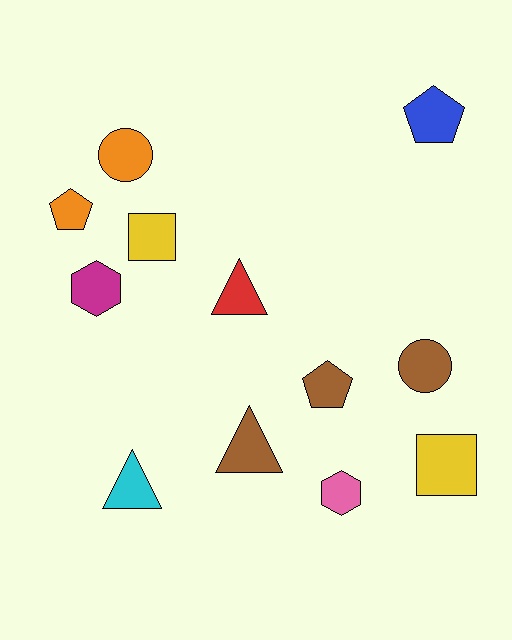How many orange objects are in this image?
There are 2 orange objects.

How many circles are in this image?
There are 2 circles.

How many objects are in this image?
There are 12 objects.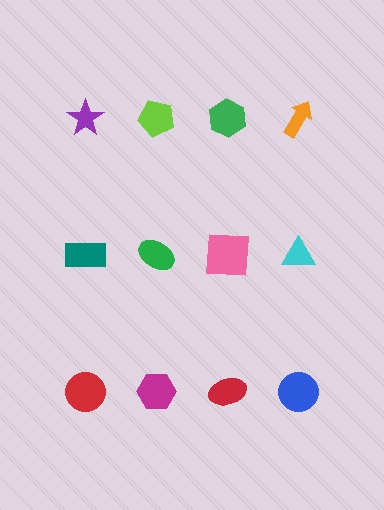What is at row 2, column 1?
A teal rectangle.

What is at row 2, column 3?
A pink square.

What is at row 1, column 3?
A green hexagon.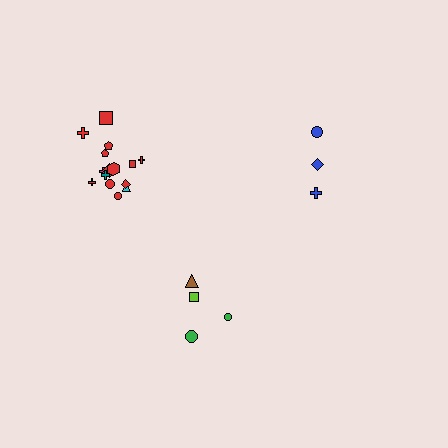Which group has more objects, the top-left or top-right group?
The top-left group.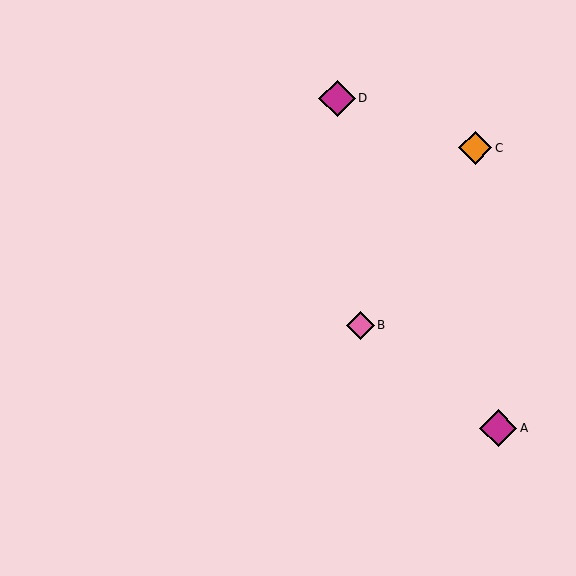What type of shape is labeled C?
Shape C is an orange diamond.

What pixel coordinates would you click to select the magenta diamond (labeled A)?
Click at (498, 428) to select the magenta diamond A.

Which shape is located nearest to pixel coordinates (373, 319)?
The pink diamond (labeled B) at (360, 325) is nearest to that location.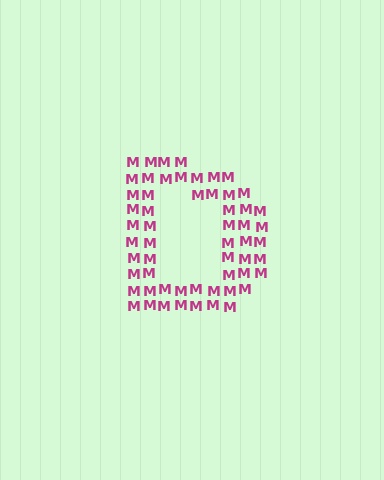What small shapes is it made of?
It is made of small letter M's.